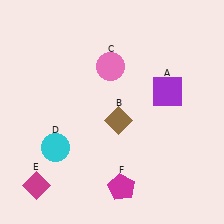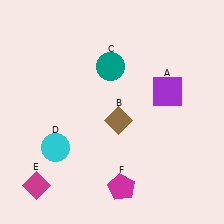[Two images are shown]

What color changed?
The circle (C) changed from pink in Image 1 to teal in Image 2.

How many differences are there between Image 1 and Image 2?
There is 1 difference between the two images.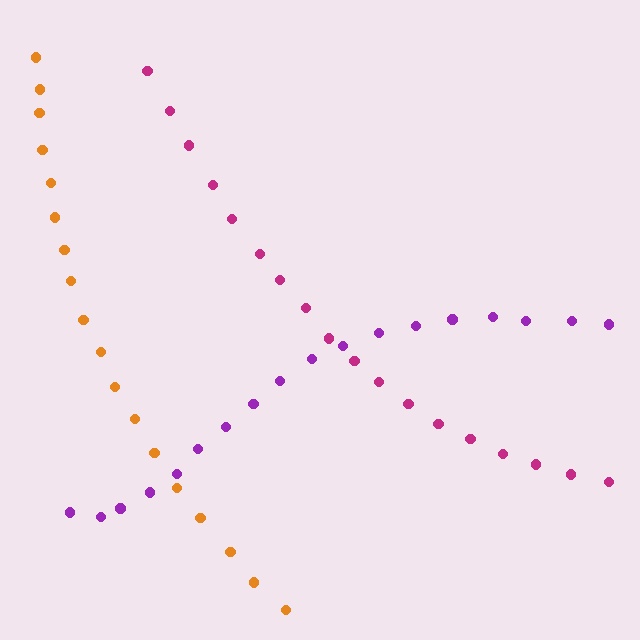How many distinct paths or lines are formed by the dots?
There are 3 distinct paths.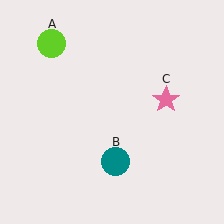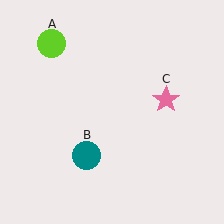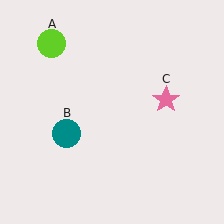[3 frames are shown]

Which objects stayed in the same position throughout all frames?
Lime circle (object A) and pink star (object C) remained stationary.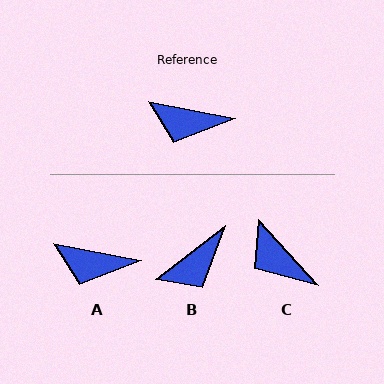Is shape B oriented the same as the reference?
No, it is off by about 49 degrees.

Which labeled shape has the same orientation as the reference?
A.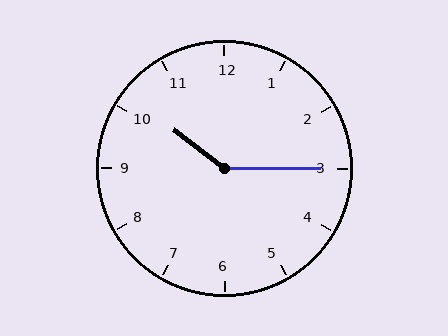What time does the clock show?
10:15.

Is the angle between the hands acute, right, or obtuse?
It is obtuse.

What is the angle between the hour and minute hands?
Approximately 142 degrees.